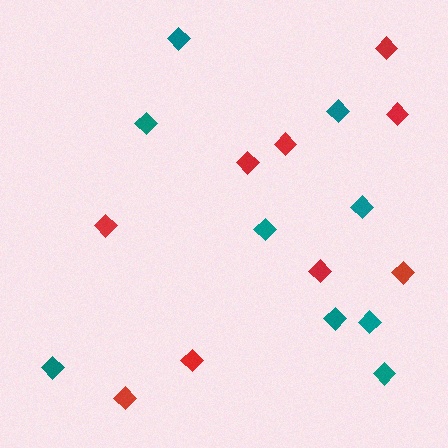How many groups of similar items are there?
There are 2 groups: one group of red diamonds (9) and one group of teal diamonds (9).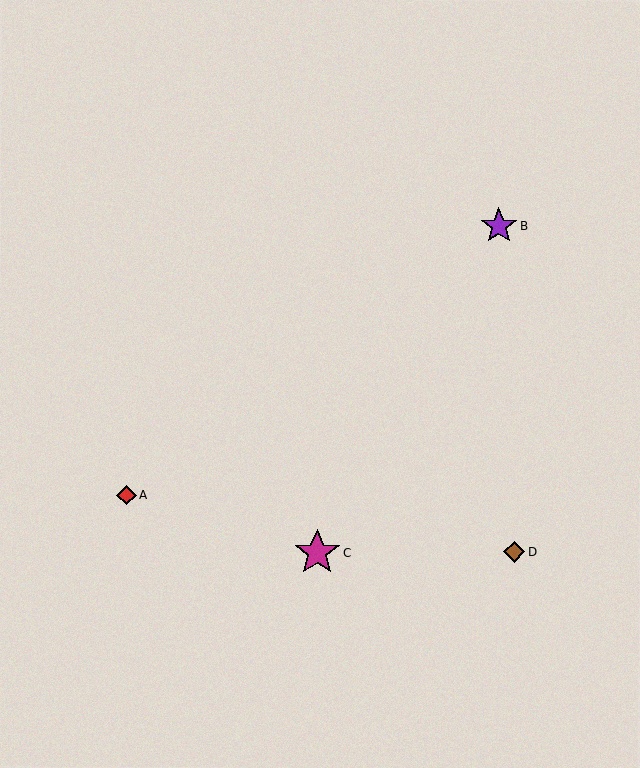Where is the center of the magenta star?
The center of the magenta star is at (317, 553).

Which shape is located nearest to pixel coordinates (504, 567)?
The brown diamond (labeled D) at (514, 552) is nearest to that location.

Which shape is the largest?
The magenta star (labeled C) is the largest.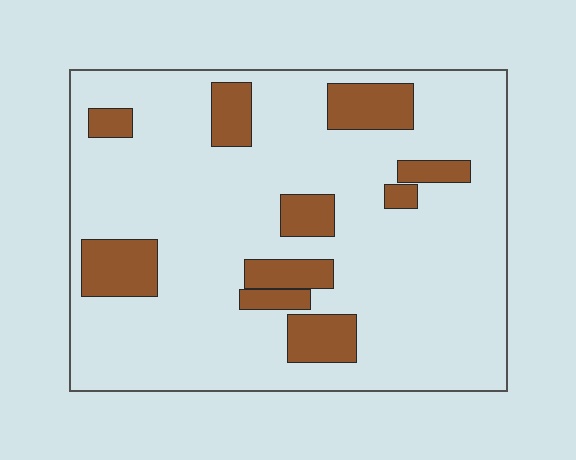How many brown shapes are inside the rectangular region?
10.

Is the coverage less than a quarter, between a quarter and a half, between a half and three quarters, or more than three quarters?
Less than a quarter.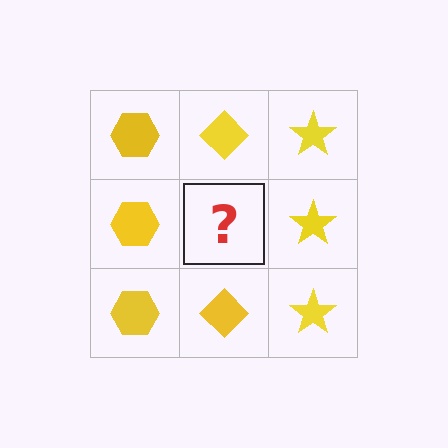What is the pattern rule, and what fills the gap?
The rule is that each column has a consistent shape. The gap should be filled with a yellow diamond.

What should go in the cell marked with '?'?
The missing cell should contain a yellow diamond.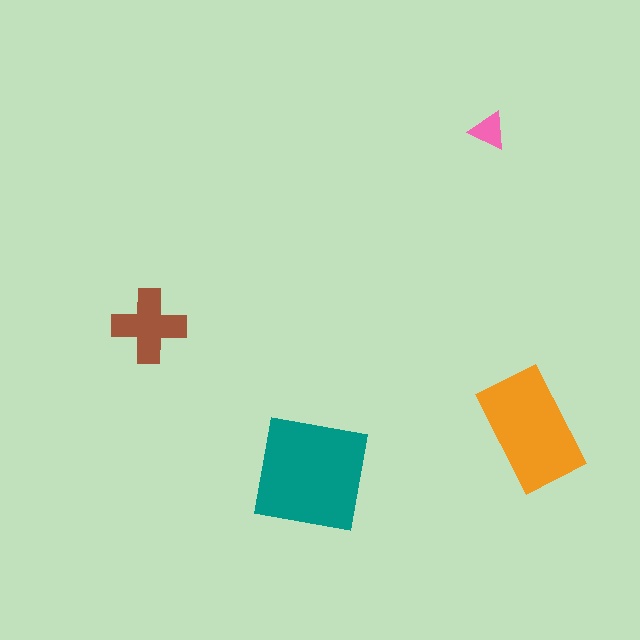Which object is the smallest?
The pink triangle.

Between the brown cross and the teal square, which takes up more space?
The teal square.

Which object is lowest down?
The teal square is bottommost.